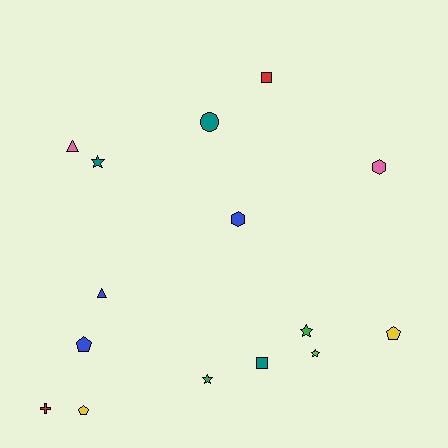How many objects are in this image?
There are 15 objects.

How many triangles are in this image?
There are 2 triangles.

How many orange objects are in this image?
There are no orange objects.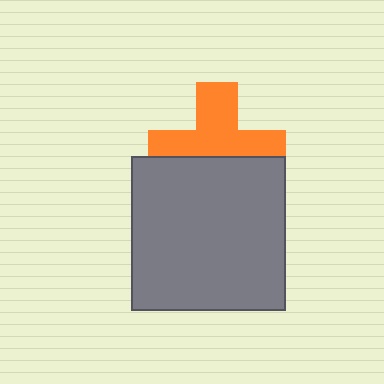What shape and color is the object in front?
The object in front is a gray square.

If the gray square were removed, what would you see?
You would see the complete orange cross.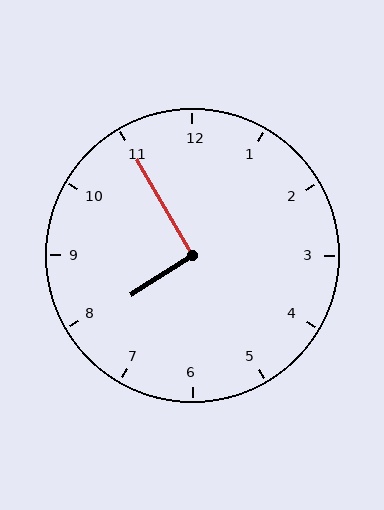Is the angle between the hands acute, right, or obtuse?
It is right.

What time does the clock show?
7:55.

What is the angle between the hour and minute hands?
Approximately 92 degrees.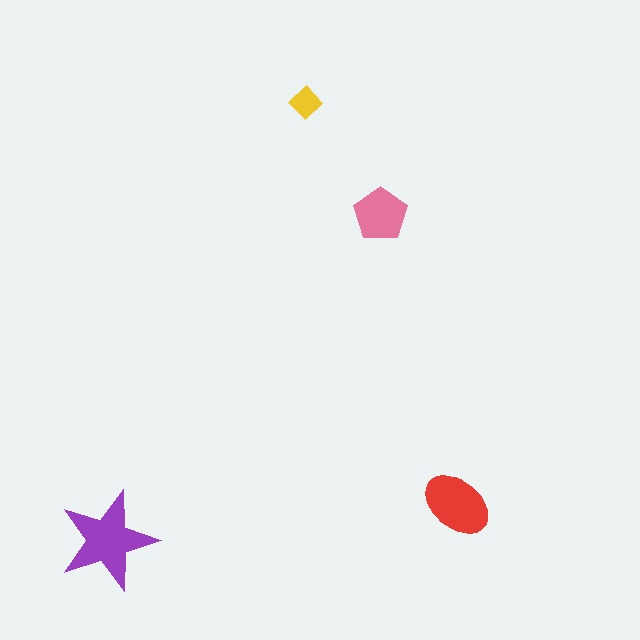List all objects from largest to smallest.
The purple star, the red ellipse, the pink pentagon, the yellow diamond.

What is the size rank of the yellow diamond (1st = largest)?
4th.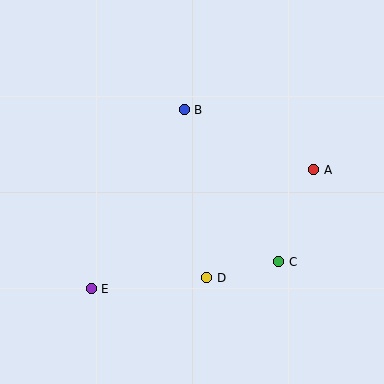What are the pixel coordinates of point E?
Point E is at (91, 289).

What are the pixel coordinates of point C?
Point C is at (279, 262).